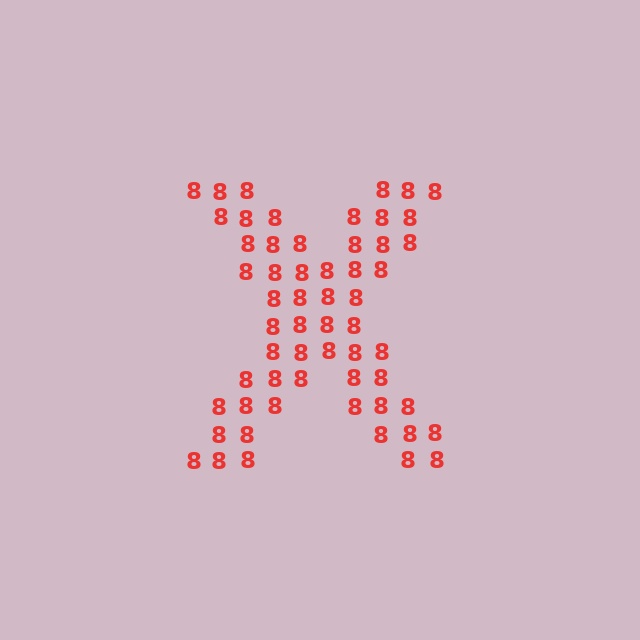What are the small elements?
The small elements are digit 8's.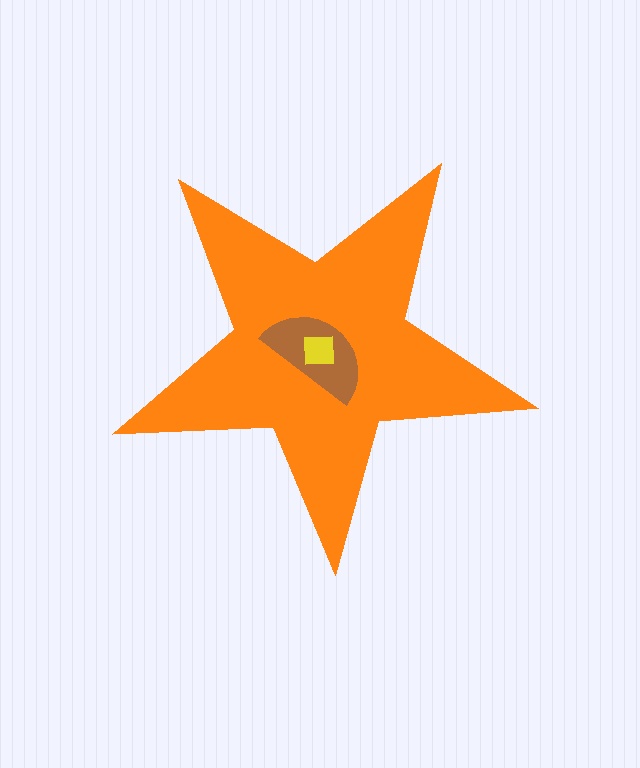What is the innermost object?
The yellow square.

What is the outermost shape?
The orange star.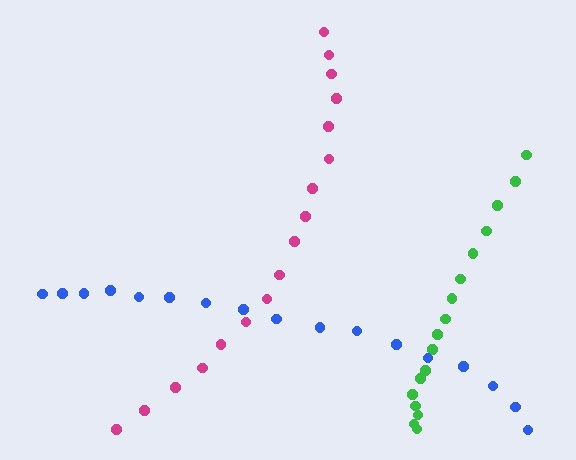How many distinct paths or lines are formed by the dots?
There are 3 distinct paths.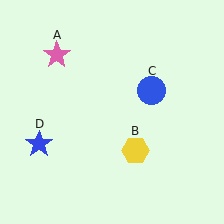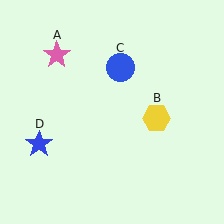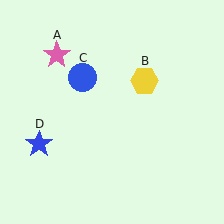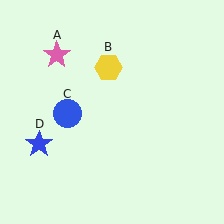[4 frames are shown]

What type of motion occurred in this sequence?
The yellow hexagon (object B), blue circle (object C) rotated counterclockwise around the center of the scene.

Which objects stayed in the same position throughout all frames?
Pink star (object A) and blue star (object D) remained stationary.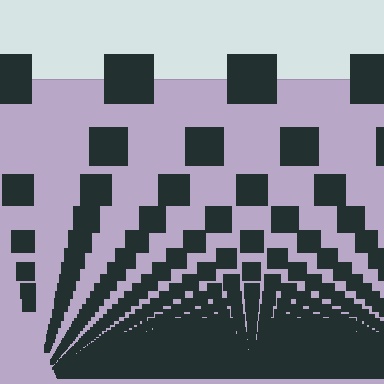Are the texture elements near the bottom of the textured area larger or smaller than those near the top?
Smaller. The gradient is inverted — elements near the bottom are smaller and denser.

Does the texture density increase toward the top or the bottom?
Density increases toward the bottom.